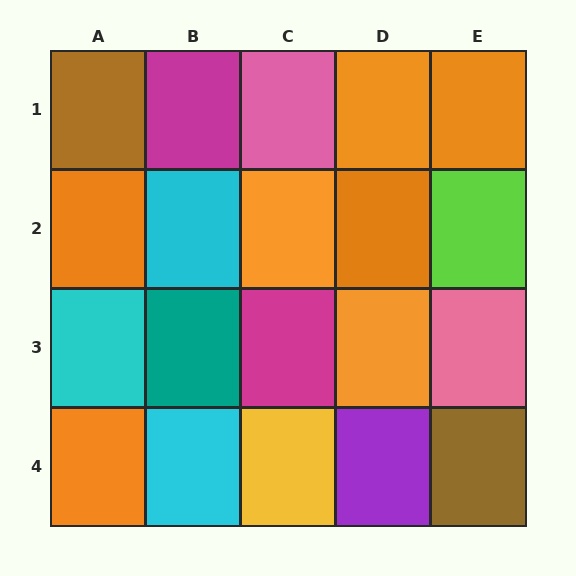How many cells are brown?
2 cells are brown.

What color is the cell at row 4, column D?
Purple.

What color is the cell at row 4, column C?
Yellow.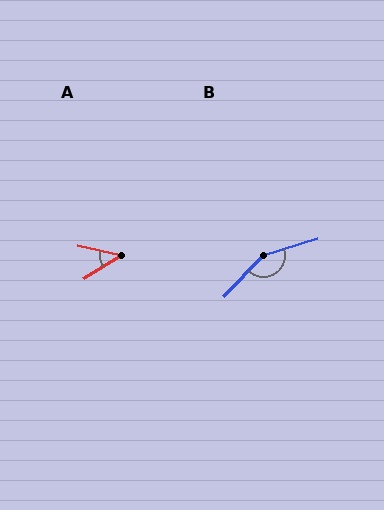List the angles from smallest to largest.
A (44°), B (150°).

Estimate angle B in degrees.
Approximately 150 degrees.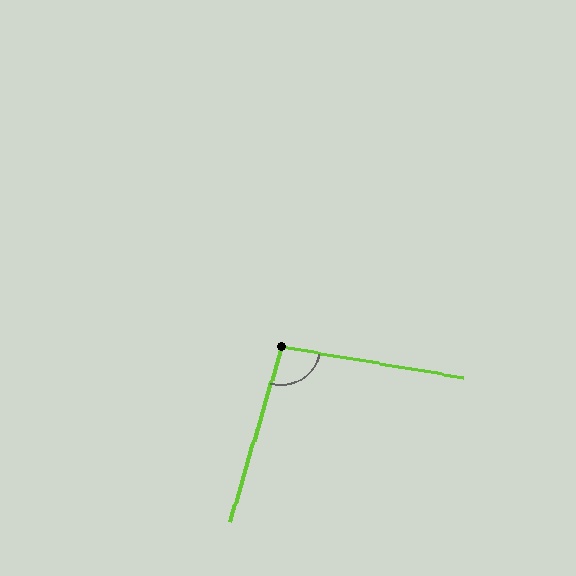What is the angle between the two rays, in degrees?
Approximately 97 degrees.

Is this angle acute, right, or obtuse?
It is obtuse.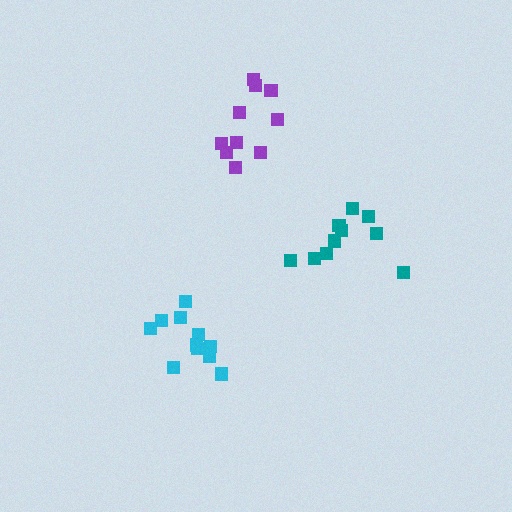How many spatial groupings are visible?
There are 3 spatial groupings.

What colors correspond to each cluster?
The clusters are colored: purple, cyan, teal.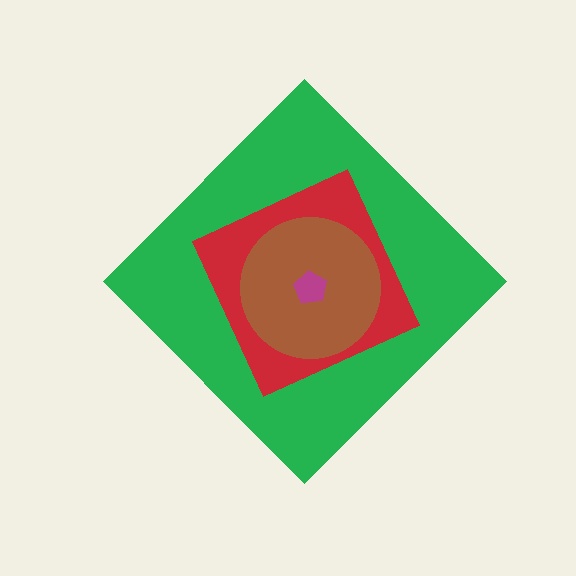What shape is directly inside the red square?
The brown circle.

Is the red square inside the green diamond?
Yes.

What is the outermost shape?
The green diamond.